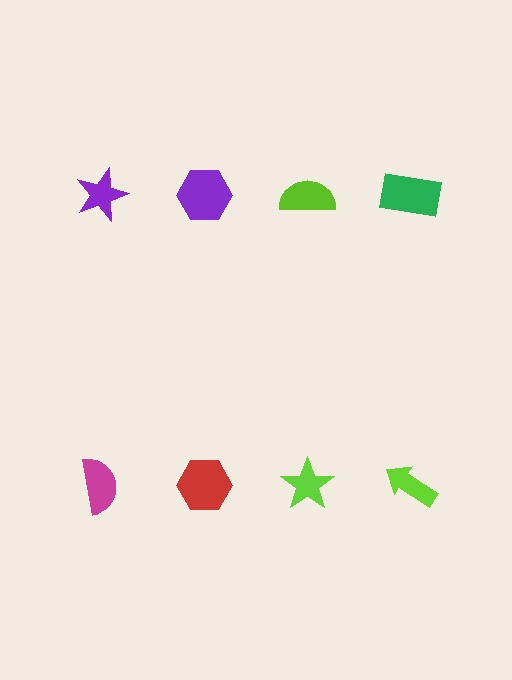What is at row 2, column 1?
A magenta semicircle.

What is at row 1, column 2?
A purple hexagon.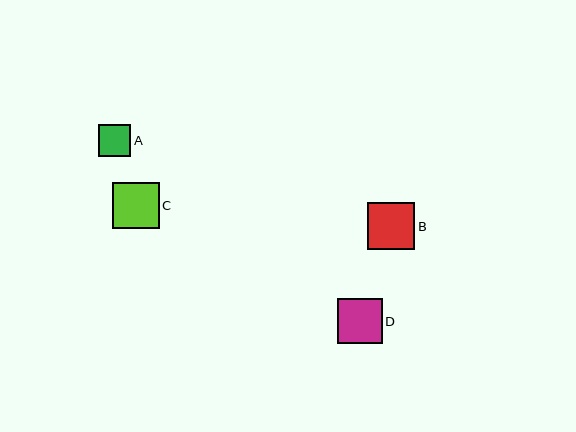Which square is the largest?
Square B is the largest with a size of approximately 47 pixels.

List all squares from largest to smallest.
From largest to smallest: B, C, D, A.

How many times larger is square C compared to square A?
Square C is approximately 1.4 times the size of square A.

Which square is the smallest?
Square A is the smallest with a size of approximately 32 pixels.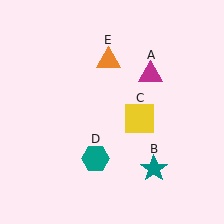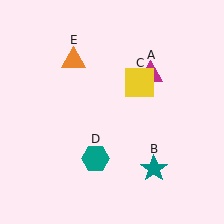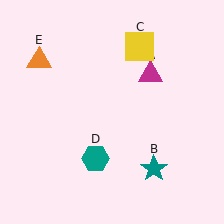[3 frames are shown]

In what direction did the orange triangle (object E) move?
The orange triangle (object E) moved left.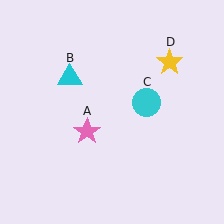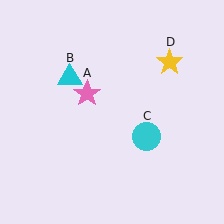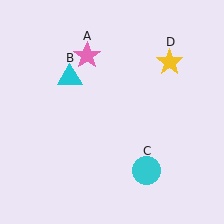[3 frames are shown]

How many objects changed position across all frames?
2 objects changed position: pink star (object A), cyan circle (object C).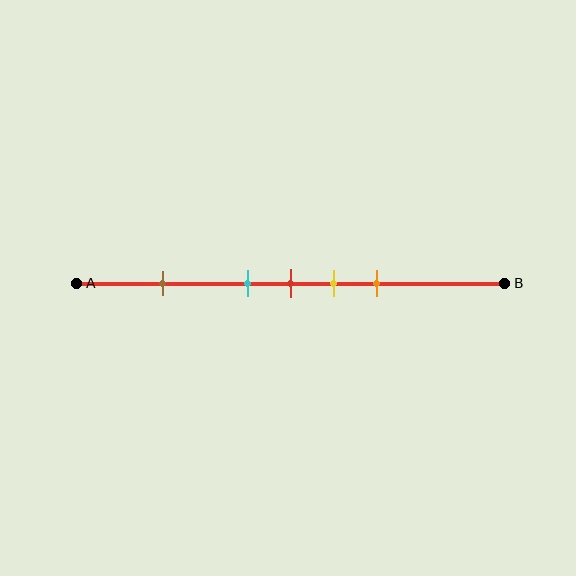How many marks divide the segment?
There are 5 marks dividing the segment.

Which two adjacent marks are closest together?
The cyan and red marks are the closest adjacent pair.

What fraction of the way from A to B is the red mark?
The red mark is approximately 50% (0.5) of the way from A to B.